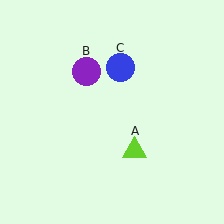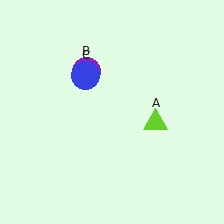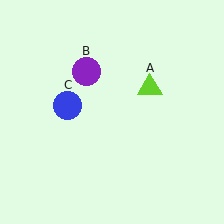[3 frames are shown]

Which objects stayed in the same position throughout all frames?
Purple circle (object B) remained stationary.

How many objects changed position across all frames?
2 objects changed position: lime triangle (object A), blue circle (object C).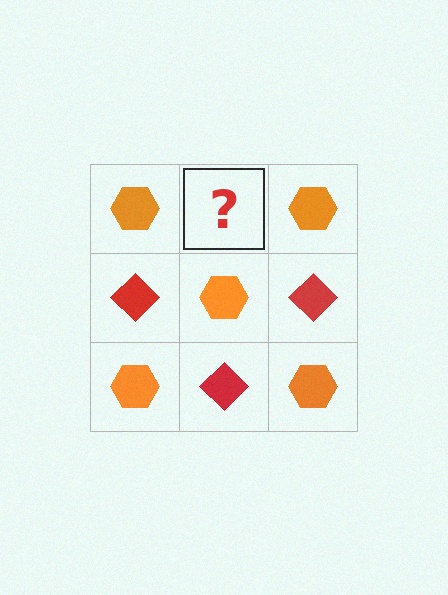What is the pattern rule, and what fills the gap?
The rule is that it alternates orange hexagon and red diamond in a checkerboard pattern. The gap should be filled with a red diamond.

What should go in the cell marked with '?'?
The missing cell should contain a red diamond.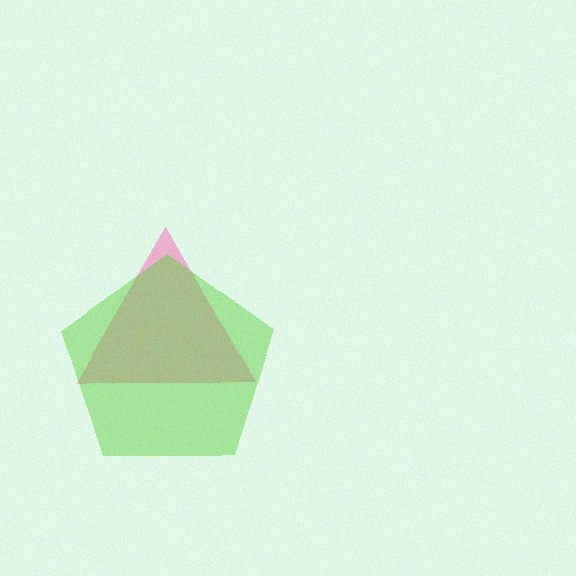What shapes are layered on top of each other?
The layered shapes are: a pink triangle, a lime pentagon.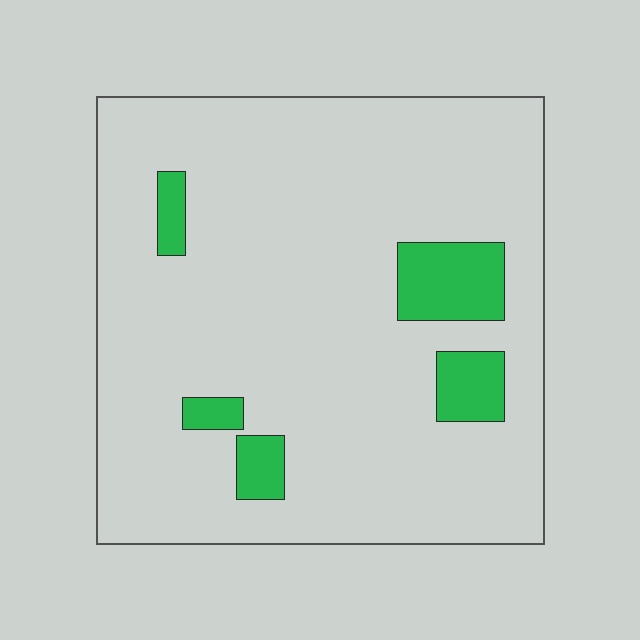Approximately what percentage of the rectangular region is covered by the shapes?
Approximately 10%.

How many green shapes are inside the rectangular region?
5.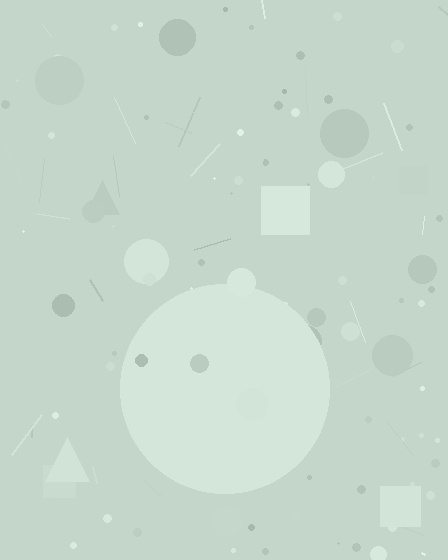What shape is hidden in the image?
A circle is hidden in the image.